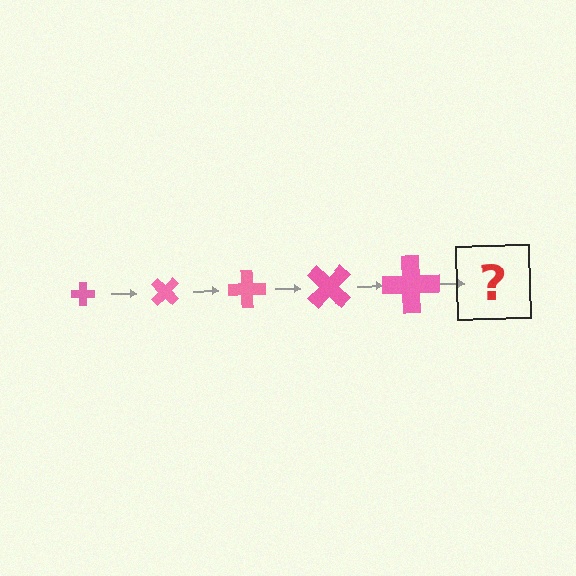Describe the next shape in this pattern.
It should be a cross, larger than the previous one and rotated 225 degrees from the start.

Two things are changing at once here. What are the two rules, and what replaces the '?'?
The two rules are that the cross grows larger each step and it rotates 45 degrees each step. The '?' should be a cross, larger than the previous one and rotated 225 degrees from the start.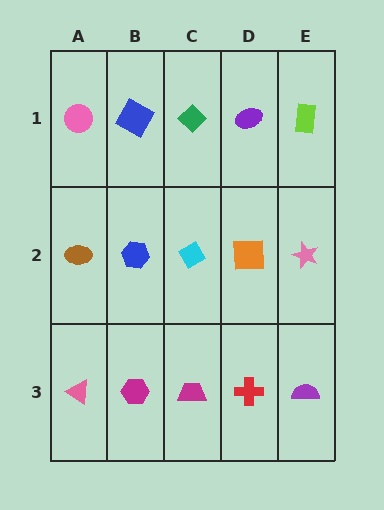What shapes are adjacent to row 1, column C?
A cyan diamond (row 2, column C), a blue square (row 1, column B), a purple ellipse (row 1, column D).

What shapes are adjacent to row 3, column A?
A brown ellipse (row 2, column A), a magenta hexagon (row 3, column B).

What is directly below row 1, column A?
A brown ellipse.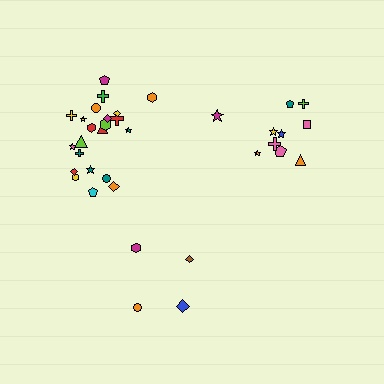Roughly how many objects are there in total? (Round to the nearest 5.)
Roughly 35 objects in total.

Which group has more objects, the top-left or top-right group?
The top-left group.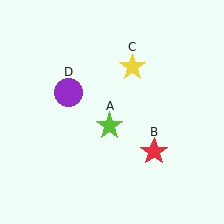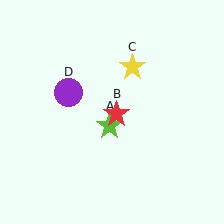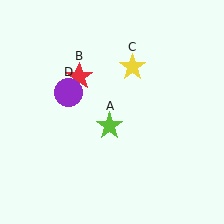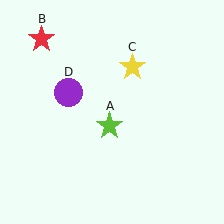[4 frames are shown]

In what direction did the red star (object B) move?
The red star (object B) moved up and to the left.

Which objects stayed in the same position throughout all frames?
Lime star (object A) and yellow star (object C) and purple circle (object D) remained stationary.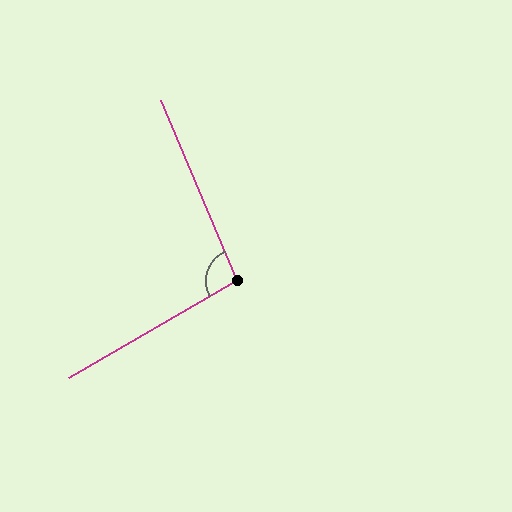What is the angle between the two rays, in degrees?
Approximately 97 degrees.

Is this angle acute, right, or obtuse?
It is obtuse.